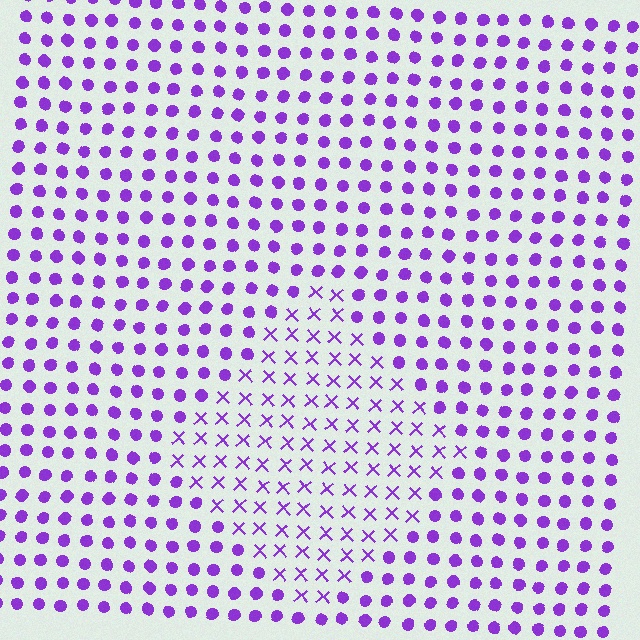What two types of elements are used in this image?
The image uses X marks inside the diamond region and circles outside it.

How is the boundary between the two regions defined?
The boundary is defined by a change in element shape: X marks inside vs. circles outside. All elements share the same color and spacing.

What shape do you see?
I see a diamond.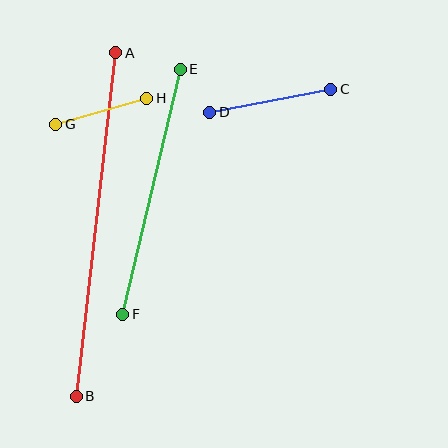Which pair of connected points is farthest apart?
Points A and B are farthest apart.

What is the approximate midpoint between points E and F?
The midpoint is at approximately (151, 192) pixels.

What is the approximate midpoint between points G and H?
The midpoint is at approximately (101, 111) pixels.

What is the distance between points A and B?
The distance is approximately 346 pixels.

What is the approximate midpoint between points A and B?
The midpoint is at approximately (96, 224) pixels.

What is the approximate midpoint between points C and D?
The midpoint is at approximately (270, 101) pixels.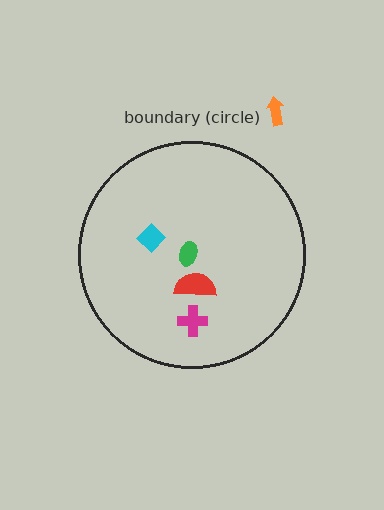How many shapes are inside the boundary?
4 inside, 1 outside.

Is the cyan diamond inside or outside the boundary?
Inside.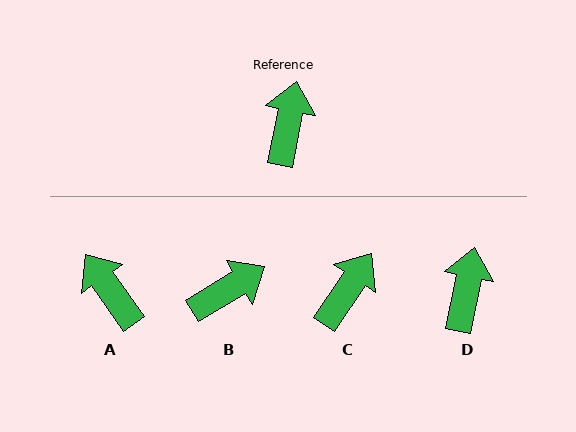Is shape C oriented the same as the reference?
No, it is off by about 23 degrees.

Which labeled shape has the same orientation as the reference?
D.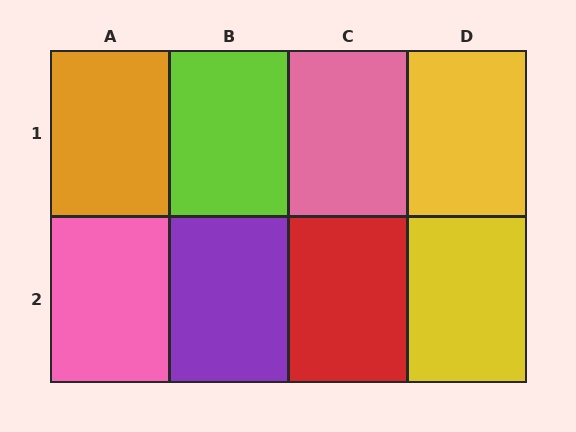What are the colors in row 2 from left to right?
Pink, purple, red, yellow.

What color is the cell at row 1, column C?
Pink.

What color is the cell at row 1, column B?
Lime.